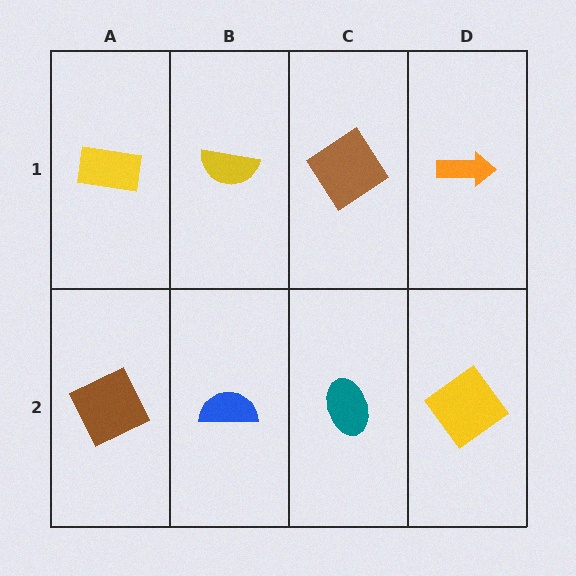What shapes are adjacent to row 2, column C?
A brown diamond (row 1, column C), a blue semicircle (row 2, column B), a yellow diamond (row 2, column D).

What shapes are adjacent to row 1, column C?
A teal ellipse (row 2, column C), a yellow semicircle (row 1, column B), an orange arrow (row 1, column D).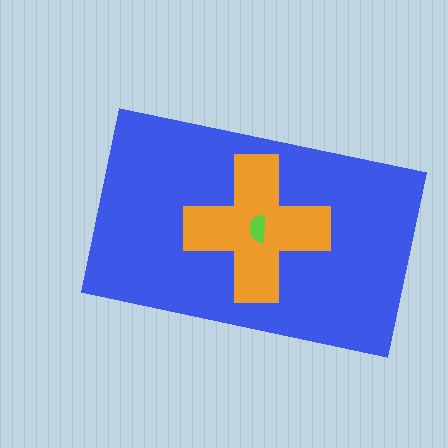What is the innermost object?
The lime semicircle.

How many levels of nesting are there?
3.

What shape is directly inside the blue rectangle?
The orange cross.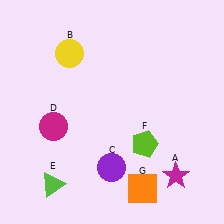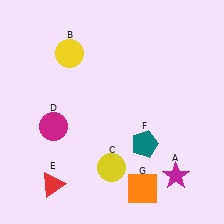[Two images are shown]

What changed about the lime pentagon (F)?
In Image 1, F is lime. In Image 2, it changed to teal.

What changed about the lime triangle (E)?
In Image 1, E is lime. In Image 2, it changed to red.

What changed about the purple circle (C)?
In Image 1, C is purple. In Image 2, it changed to yellow.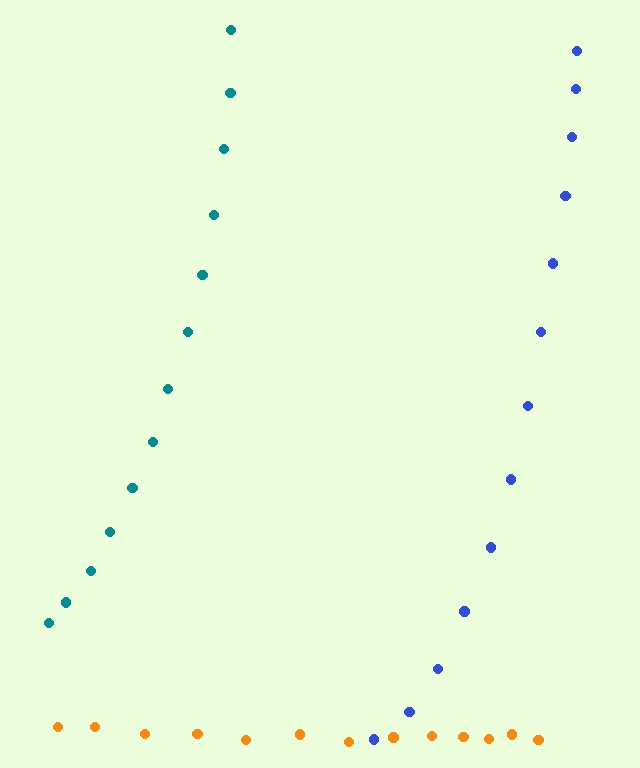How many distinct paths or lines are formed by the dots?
There are 3 distinct paths.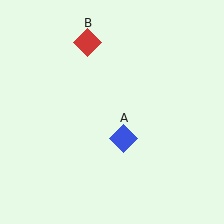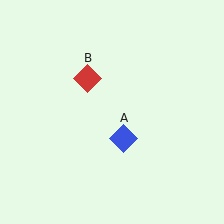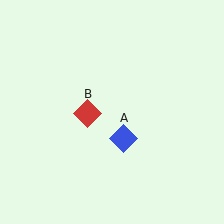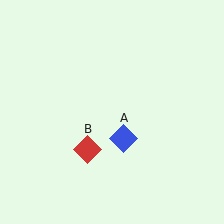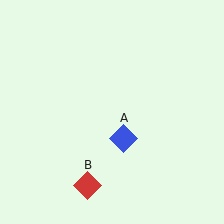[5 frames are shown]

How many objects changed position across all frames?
1 object changed position: red diamond (object B).